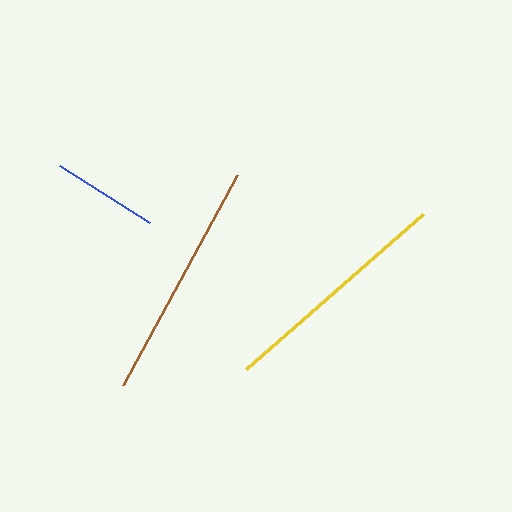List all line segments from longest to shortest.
From longest to shortest: brown, yellow, blue.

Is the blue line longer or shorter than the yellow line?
The yellow line is longer than the blue line.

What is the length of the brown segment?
The brown segment is approximately 239 pixels long.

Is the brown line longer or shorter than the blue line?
The brown line is longer than the blue line.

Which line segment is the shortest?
The blue line is the shortest at approximately 107 pixels.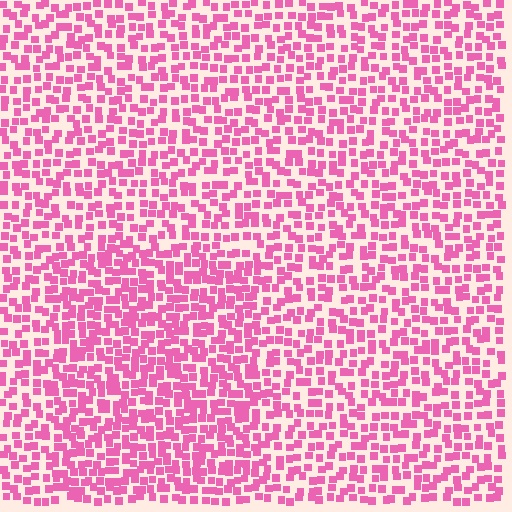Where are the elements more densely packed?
The elements are more densely packed inside the rectangle boundary.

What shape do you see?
I see a rectangle.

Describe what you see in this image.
The image contains small pink elements arranged at two different densities. A rectangle-shaped region is visible where the elements are more densely packed than the surrounding area.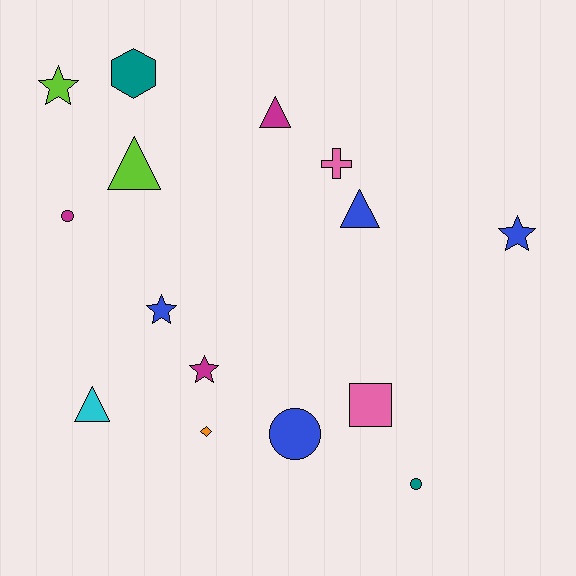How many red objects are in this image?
There are no red objects.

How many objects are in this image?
There are 15 objects.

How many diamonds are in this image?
There is 1 diamond.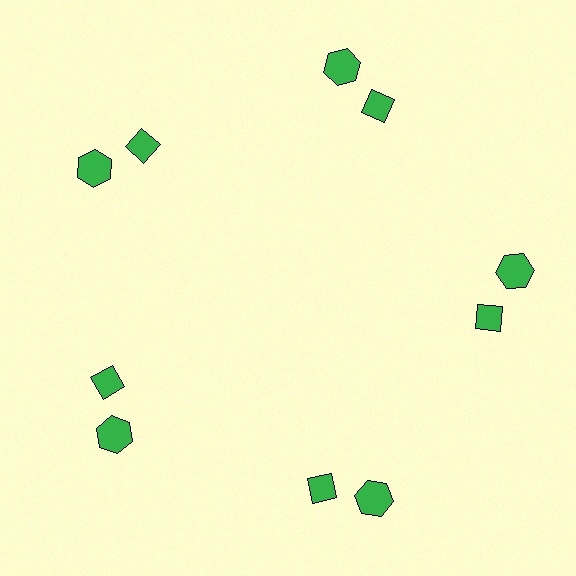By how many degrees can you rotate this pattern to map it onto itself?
The pattern maps onto itself every 72 degrees of rotation.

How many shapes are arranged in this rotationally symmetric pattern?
There are 10 shapes, arranged in 5 groups of 2.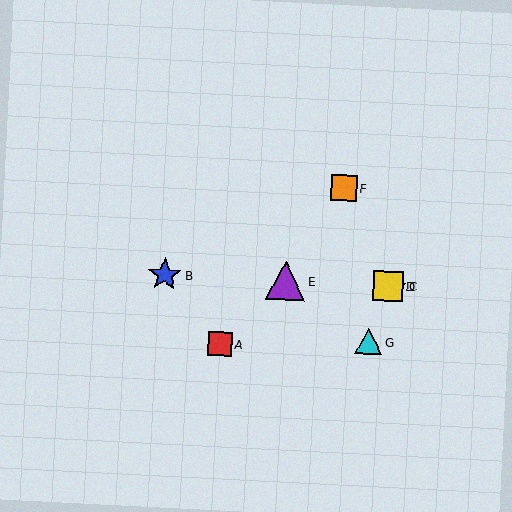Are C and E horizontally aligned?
Yes, both are at y≈286.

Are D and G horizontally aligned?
No, D is at y≈286 and G is at y≈341.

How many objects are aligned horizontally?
4 objects (B, C, D, E) are aligned horizontally.